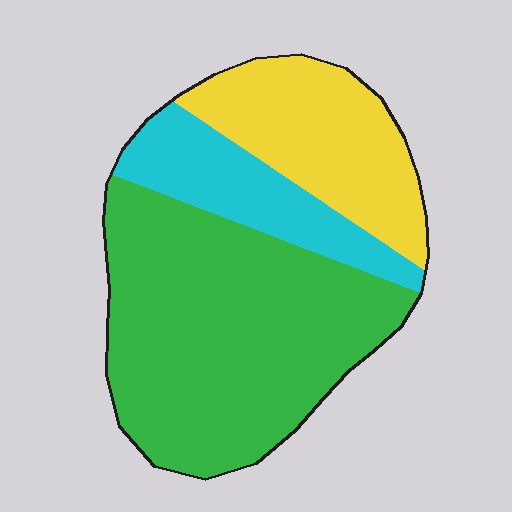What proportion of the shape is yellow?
Yellow takes up about one quarter (1/4) of the shape.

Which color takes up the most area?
Green, at roughly 55%.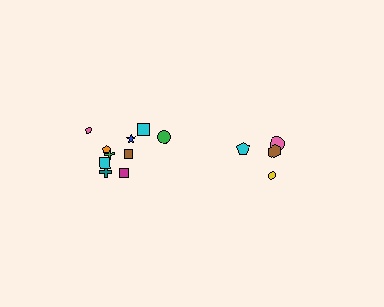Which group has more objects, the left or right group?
The left group.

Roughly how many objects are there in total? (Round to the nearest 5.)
Roughly 15 objects in total.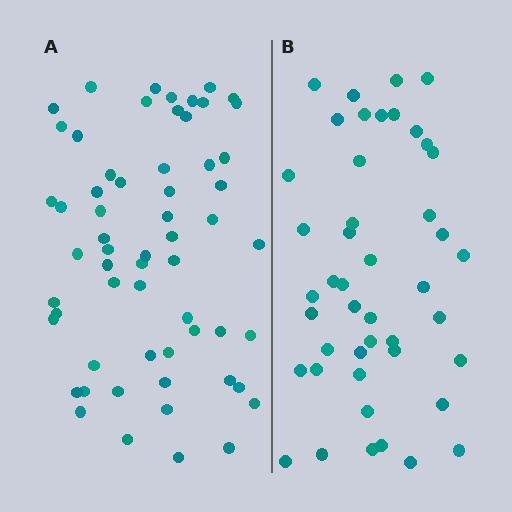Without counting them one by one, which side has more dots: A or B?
Region A (the left region) has more dots.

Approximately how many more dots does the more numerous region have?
Region A has approximately 15 more dots than region B.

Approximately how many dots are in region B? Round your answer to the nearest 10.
About 40 dots. (The exact count is 45, which rounds to 40.)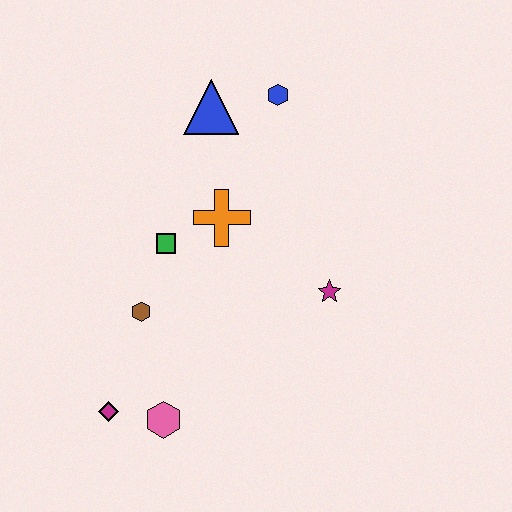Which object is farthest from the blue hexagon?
The magenta diamond is farthest from the blue hexagon.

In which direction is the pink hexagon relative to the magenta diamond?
The pink hexagon is to the right of the magenta diamond.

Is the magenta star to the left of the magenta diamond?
No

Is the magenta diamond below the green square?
Yes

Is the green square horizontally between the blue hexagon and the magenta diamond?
Yes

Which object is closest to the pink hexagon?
The magenta diamond is closest to the pink hexagon.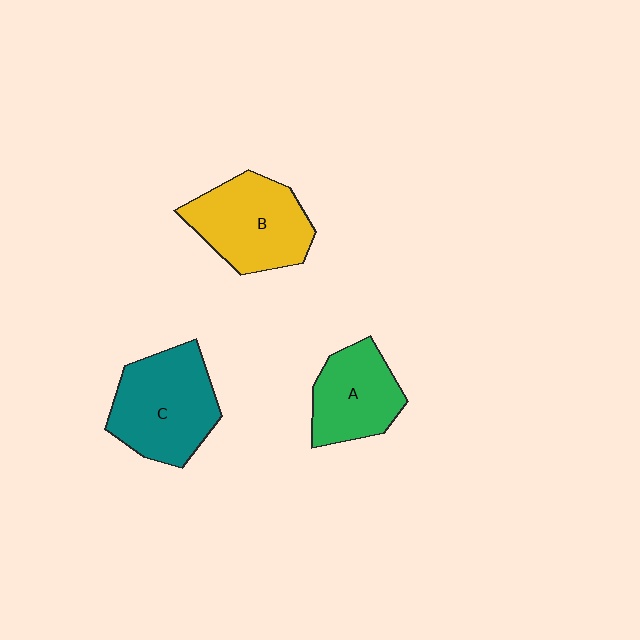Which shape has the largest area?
Shape C (teal).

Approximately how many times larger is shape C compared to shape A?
Approximately 1.4 times.